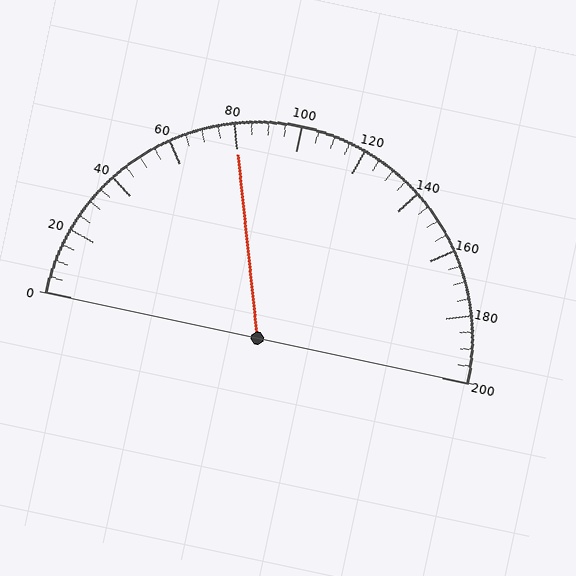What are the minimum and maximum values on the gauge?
The gauge ranges from 0 to 200.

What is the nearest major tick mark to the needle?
The nearest major tick mark is 80.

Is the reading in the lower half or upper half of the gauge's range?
The reading is in the lower half of the range (0 to 200).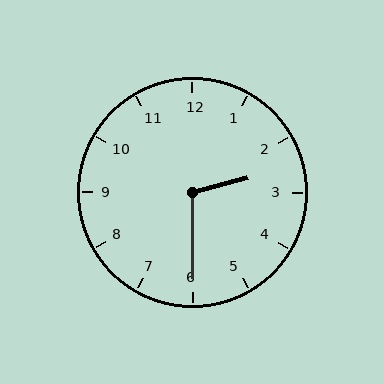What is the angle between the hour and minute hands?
Approximately 105 degrees.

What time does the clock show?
2:30.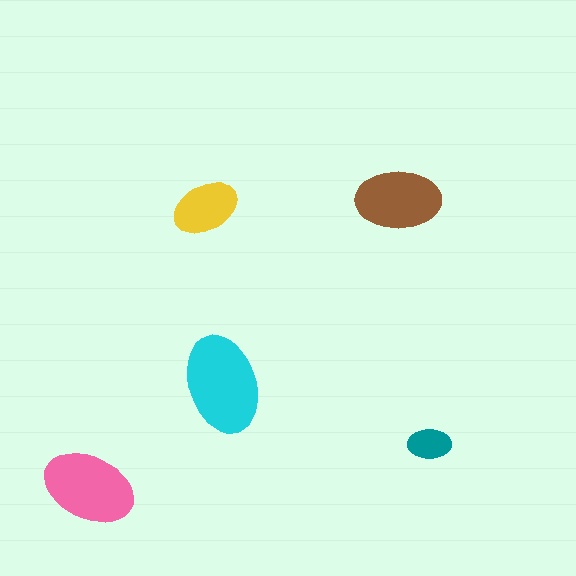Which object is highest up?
The brown ellipse is topmost.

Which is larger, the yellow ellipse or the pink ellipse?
The pink one.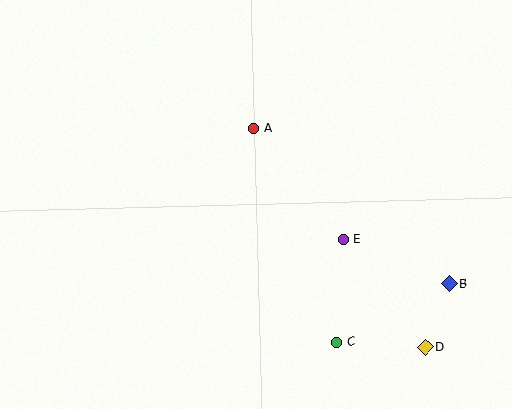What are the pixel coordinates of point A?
Point A is at (254, 128).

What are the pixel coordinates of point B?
Point B is at (449, 284).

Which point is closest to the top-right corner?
Point A is closest to the top-right corner.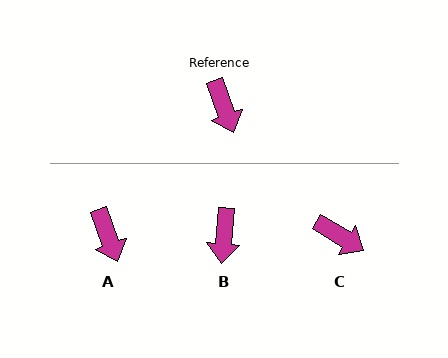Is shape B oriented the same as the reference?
No, it is off by about 25 degrees.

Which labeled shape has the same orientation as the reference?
A.